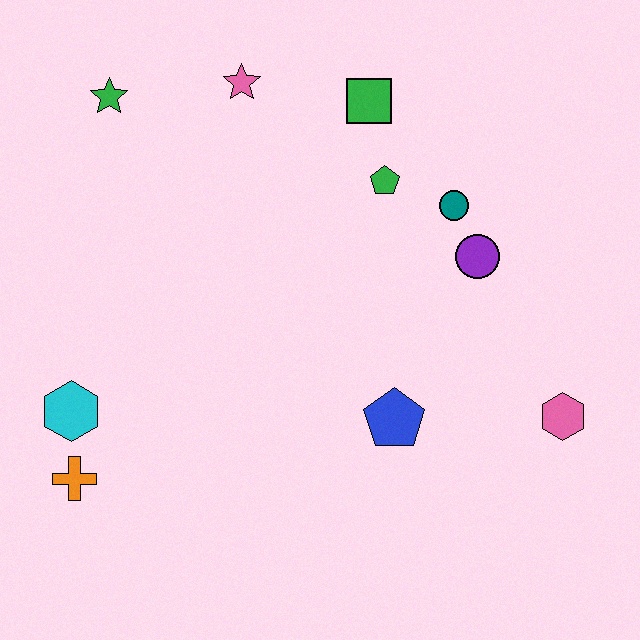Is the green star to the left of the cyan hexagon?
No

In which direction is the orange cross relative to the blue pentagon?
The orange cross is to the left of the blue pentagon.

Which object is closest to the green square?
The green pentagon is closest to the green square.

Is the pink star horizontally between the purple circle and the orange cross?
Yes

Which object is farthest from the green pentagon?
The orange cross is farthest from the green pentagon.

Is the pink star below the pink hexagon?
No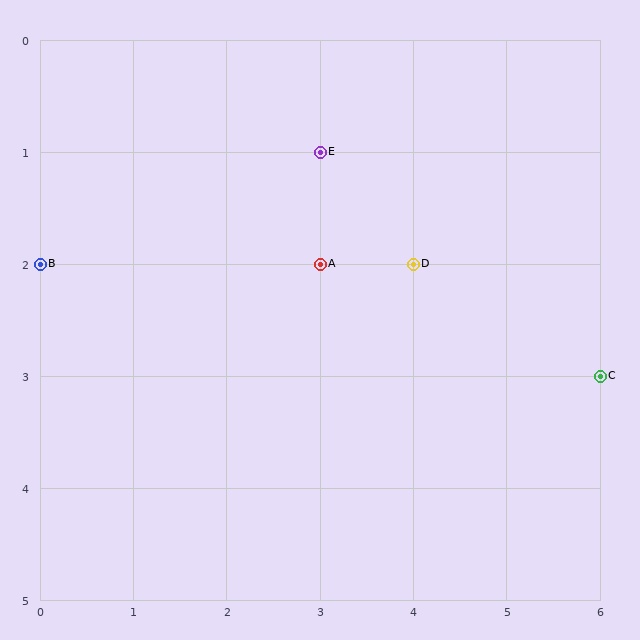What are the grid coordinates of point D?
Point D is at grid coordinates (4, 2).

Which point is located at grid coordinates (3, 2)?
Point A is at (3, 2).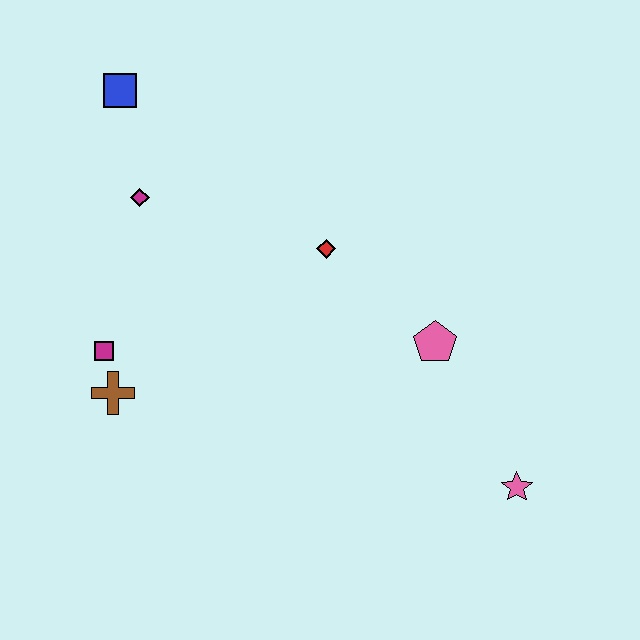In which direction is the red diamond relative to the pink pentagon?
The red diamond is to the left of the pink pentagon.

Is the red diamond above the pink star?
Yes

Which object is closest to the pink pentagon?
The red diamond is closest to the pink pentagon.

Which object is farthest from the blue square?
The pink star is farthest from the blue square.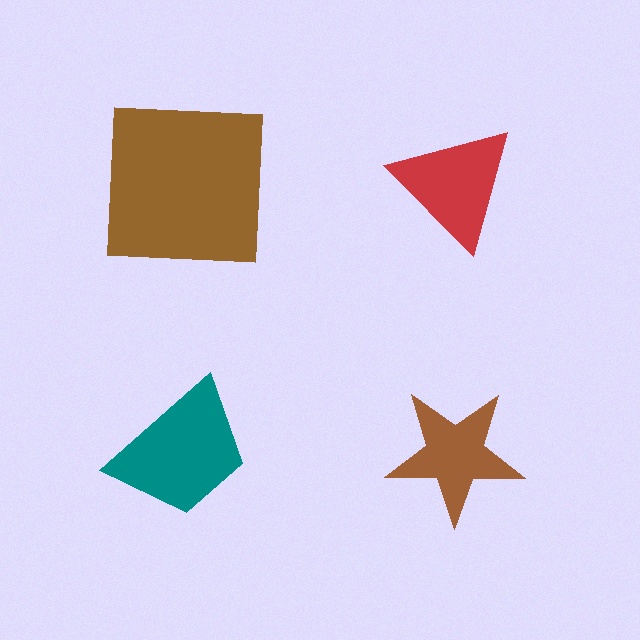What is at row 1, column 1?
A brown square.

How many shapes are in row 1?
2 shapes.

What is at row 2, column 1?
A teal trapezoid.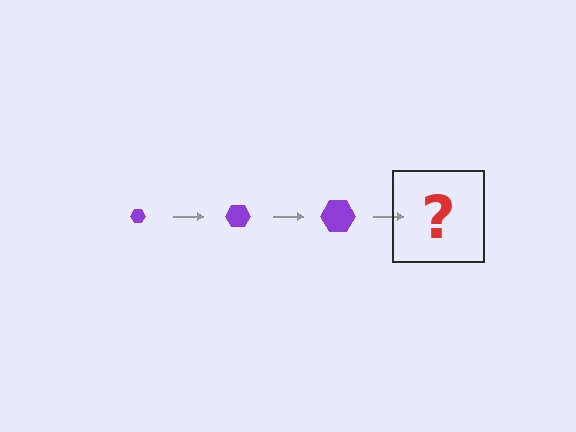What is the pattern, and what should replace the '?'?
The pattern is that the hexagon gets progressively larger each step. The '?' should be a purple hexagon, larger than the previous one.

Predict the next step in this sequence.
The next step is a purple hexagon, larger than the previous one.